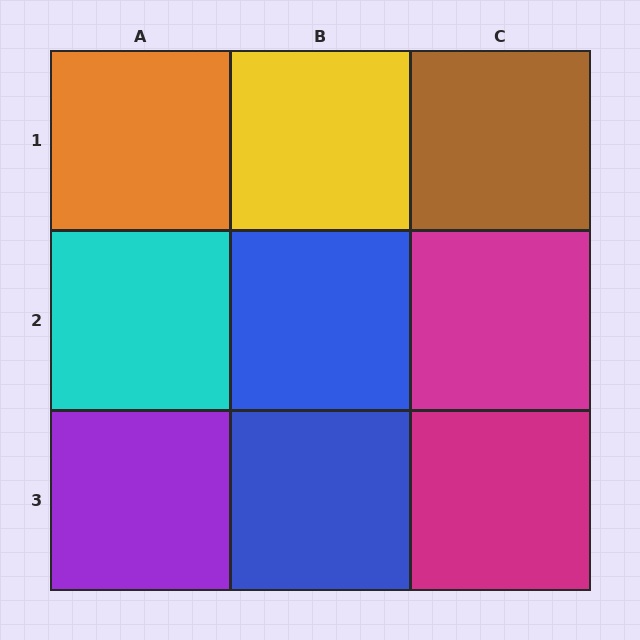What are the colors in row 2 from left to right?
Cyan, blue, magenta.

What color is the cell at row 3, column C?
Magenta.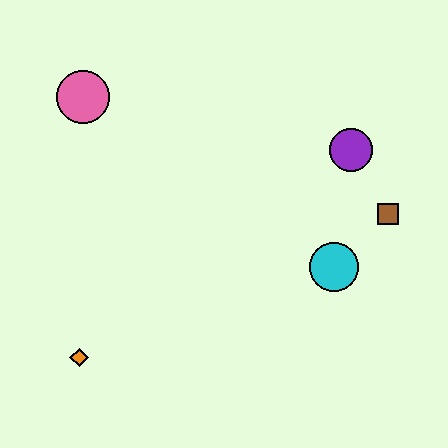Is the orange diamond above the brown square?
No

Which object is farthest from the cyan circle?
The pink circle is farthest from the cyan circle.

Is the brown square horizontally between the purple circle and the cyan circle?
No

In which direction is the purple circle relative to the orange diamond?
The purple circle is to the right of the orange diamond.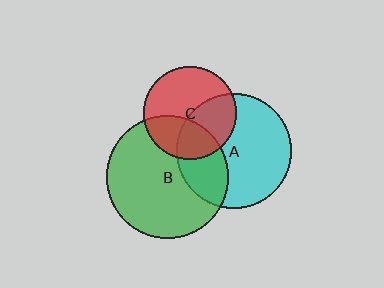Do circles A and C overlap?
Yes.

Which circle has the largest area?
Circle B (green).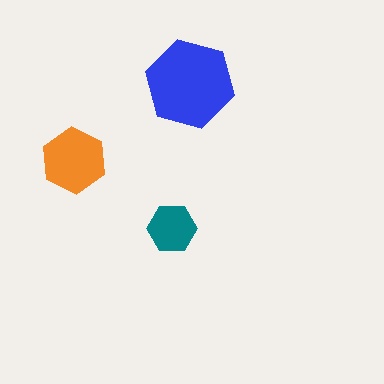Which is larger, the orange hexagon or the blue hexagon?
The blue one.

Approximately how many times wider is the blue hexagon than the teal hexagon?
About 2 times wider.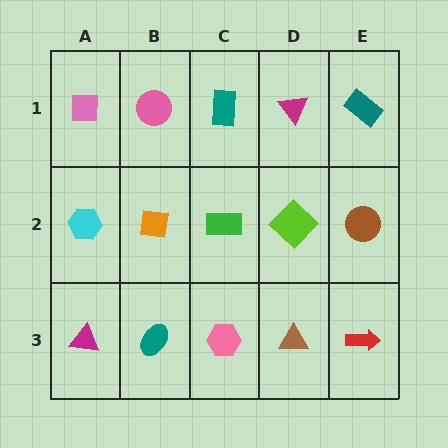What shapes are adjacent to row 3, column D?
A lime diamond (row 2, column D), a pink hexagon (row 3, column C), a red arrow (row 3, column E).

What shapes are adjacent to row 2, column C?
A teal rectangle (row 1, column C), a pink hexagon (row 3, column C), an orange square (row 2, column B), a lime diamond (row 2, column D).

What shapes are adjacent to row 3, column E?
A brown circle (row 2, column E), a brown triangle (row 3, column D).